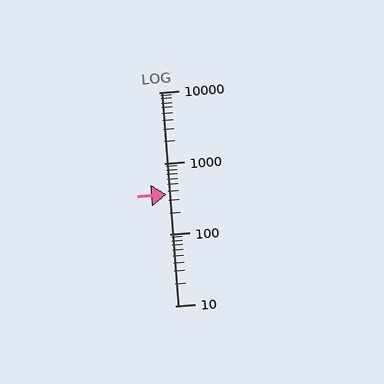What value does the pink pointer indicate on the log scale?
The pointer indicates approximately 360.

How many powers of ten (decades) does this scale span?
The scale spans 3 decades, from 10 to 10000.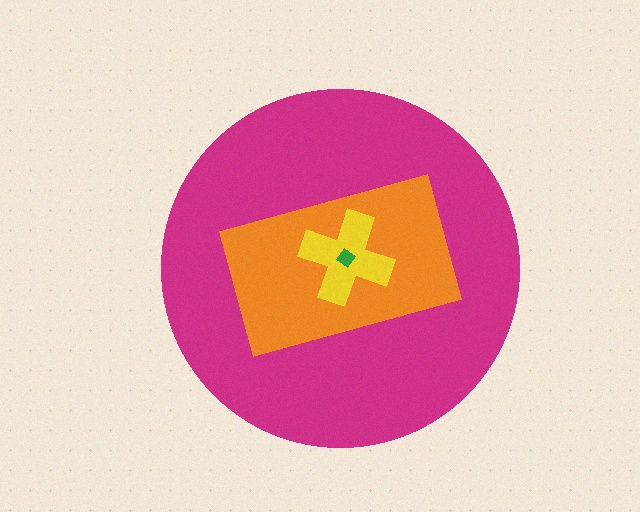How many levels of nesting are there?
4.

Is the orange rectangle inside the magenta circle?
Yes.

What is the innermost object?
The green diamond.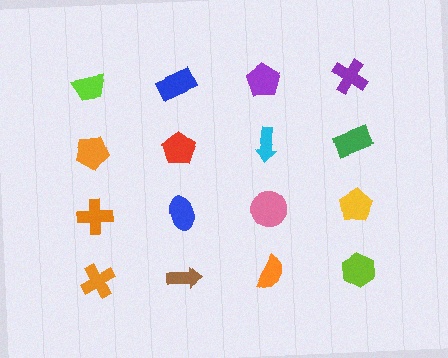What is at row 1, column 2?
A blue rectangle.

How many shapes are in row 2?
4 shapes.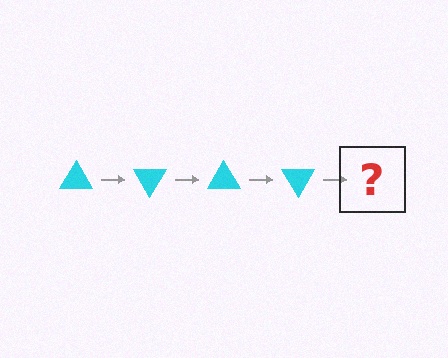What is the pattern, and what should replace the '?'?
The pattern is that the triangle rotates 60 degrees each step. The '?' should be a cyan triangle rotated 240 degrees.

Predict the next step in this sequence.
The next step is a cyan triangle rotated 240 degrees.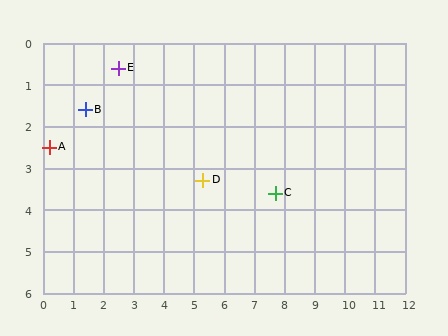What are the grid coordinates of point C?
Point C is at approximately (7.7, 3.6).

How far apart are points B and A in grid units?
Points B and A are about 1.5 grid units apart.